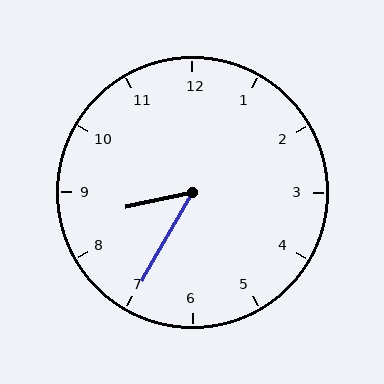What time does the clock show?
8:35.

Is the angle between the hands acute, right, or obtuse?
It is acute.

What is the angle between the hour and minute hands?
Approximately 48 degrees.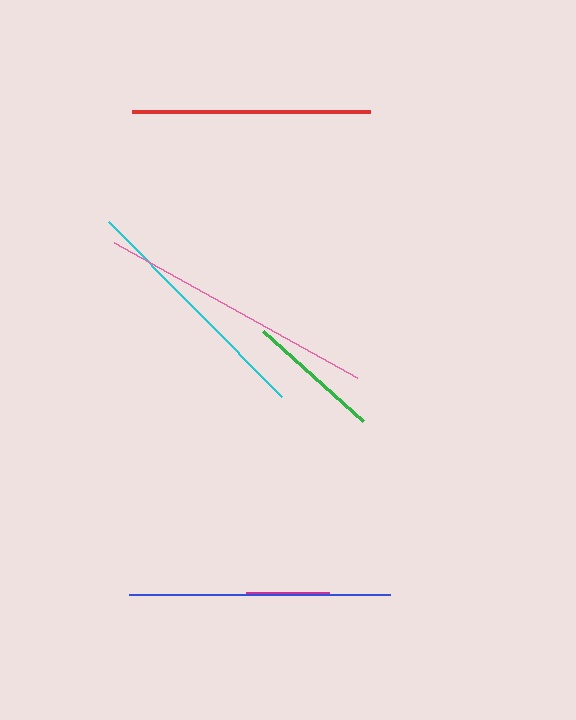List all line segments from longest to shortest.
From longest to shortest: pink, blue, cyan, red, green, magenta.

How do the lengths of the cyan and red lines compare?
The cyan and red lines are approximately the same length.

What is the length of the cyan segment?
The cyan segment is approximately 246 pixels long.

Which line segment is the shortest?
The magenta line is the shortest at approximately 83 pixels.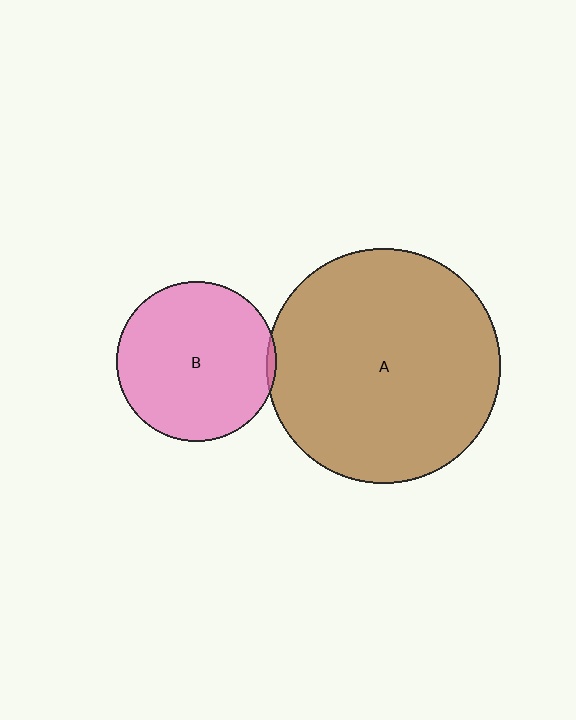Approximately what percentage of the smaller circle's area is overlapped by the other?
Approximately 5%.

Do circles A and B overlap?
Yes.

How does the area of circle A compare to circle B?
Approximately 2.2 times.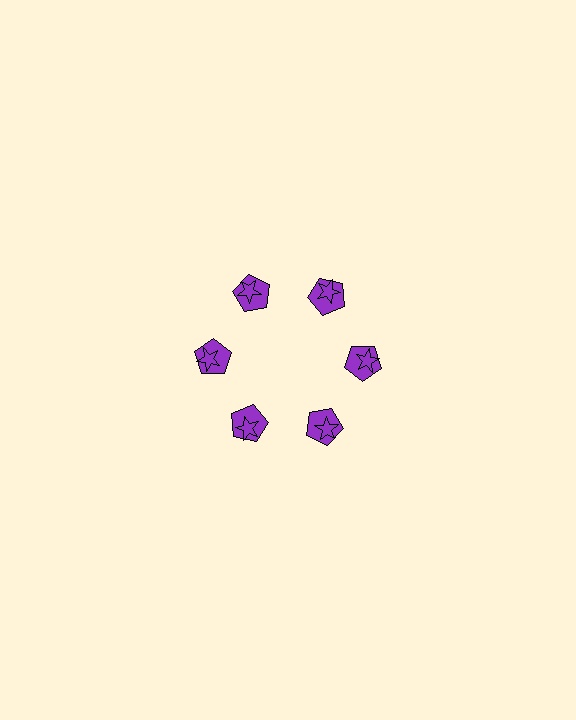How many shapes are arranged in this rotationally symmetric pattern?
There are 12 shapes, arranged in 6 groups of 2.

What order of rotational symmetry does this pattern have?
This pattern has 6-fold rotational symmetry.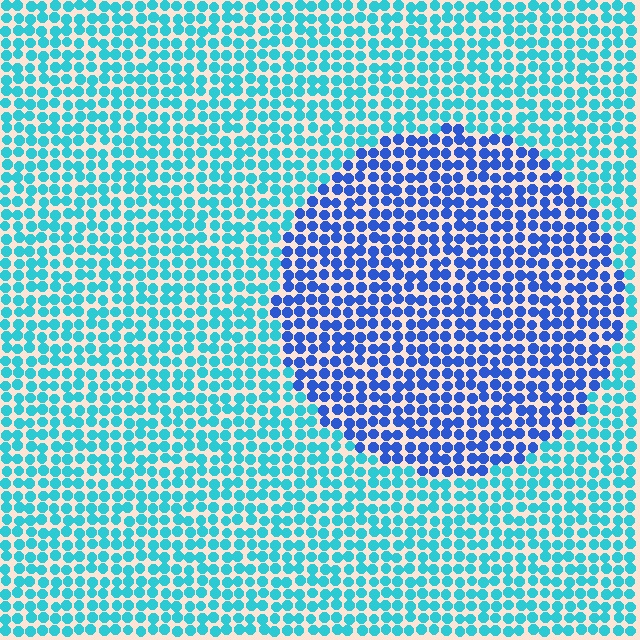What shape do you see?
I see a circle.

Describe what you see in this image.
The image is filled with small cyan elements in a uniform arrangement. A circle-shaped region is visible where the elements are tinted to a slightly different hue, forming a subtle color boundary.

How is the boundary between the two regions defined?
The boundary is defined purely by a slight shift in hue (about 42 degrees). Spacing, size, and orientation are identical on both sides.